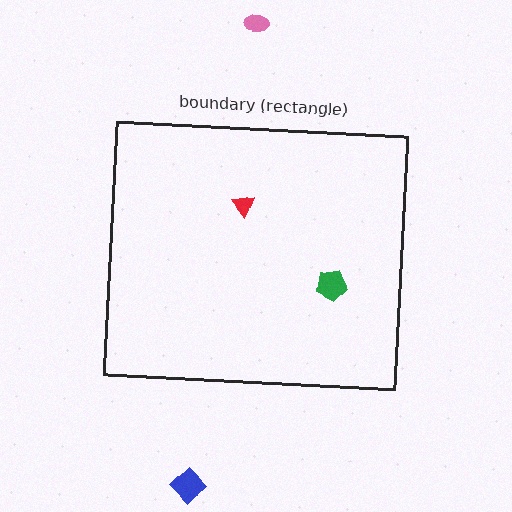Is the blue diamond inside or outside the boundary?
Outside.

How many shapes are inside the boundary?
2 inside, 2 outside.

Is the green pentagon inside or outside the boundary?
Inside.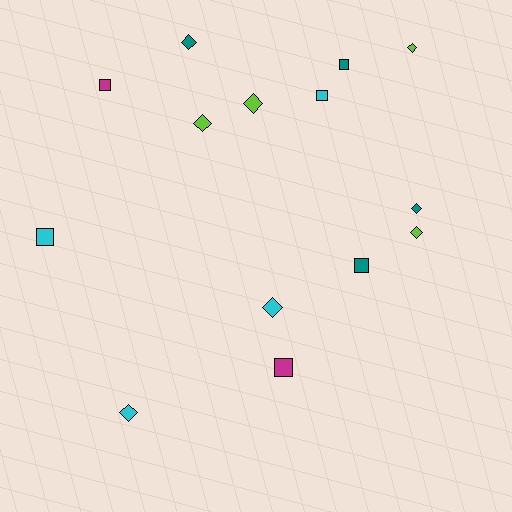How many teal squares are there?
There are 2 teal squares.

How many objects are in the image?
There are 14 objects.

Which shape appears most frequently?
Diamond, with 8 objects.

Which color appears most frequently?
Cyan, with 4 objects.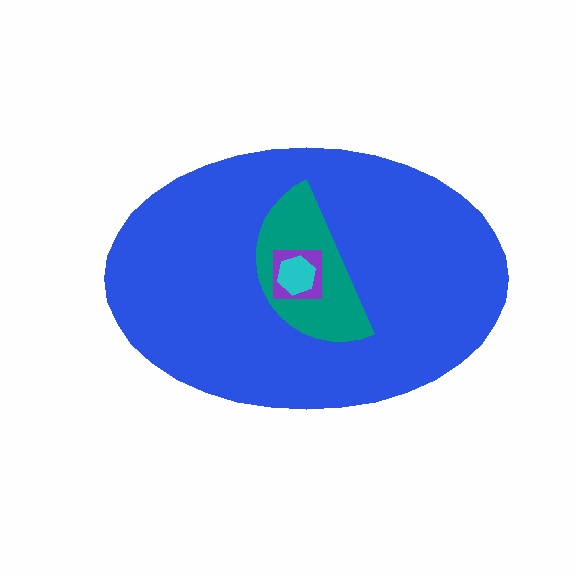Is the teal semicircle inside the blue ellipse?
Yes.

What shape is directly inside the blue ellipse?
The teal semicircle.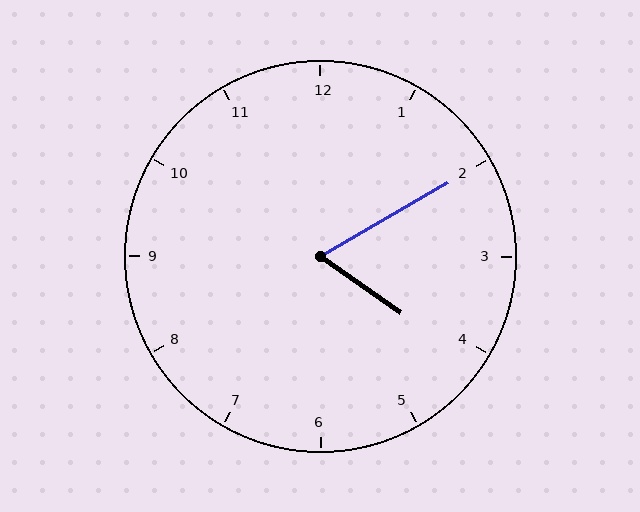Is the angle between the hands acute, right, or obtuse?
It is acute.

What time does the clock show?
4:10.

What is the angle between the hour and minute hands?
Approximately 65 degrees.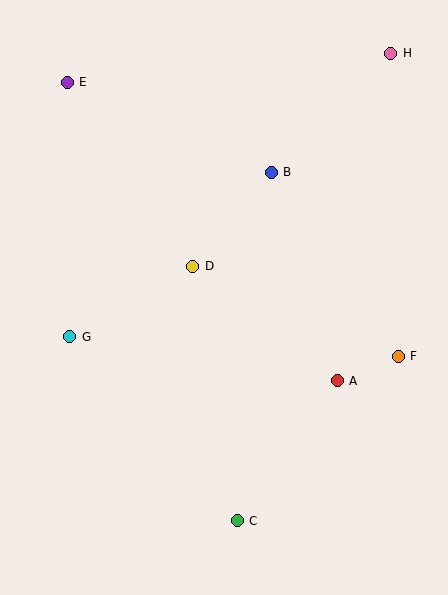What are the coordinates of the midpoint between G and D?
The midpoint between G and D is at (131, 302).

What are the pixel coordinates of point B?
Point B is at (271, 172).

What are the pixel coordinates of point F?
Point F is at (398, 356).